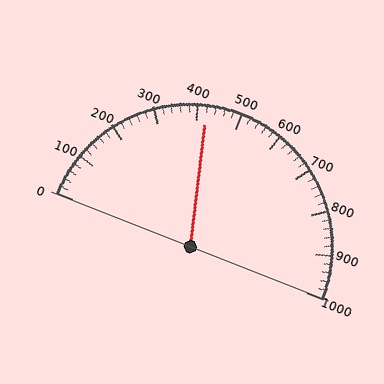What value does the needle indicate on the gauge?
The needle indicates approximately 420.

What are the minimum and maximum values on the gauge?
The gauge ranges from 0 to 1000.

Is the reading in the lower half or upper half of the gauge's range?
The reading is in the lower half of the range (0 to 1000).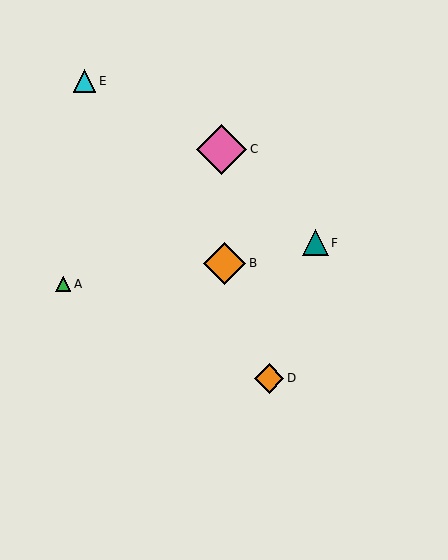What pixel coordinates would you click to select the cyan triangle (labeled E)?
Click at (85, 81) to select the cyan triangle E.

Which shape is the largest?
The pink diamond (labeled C) is the largest.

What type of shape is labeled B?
Shape B is an orange diamond.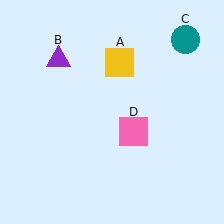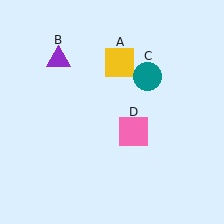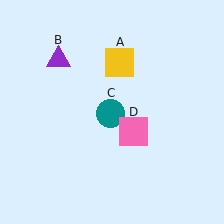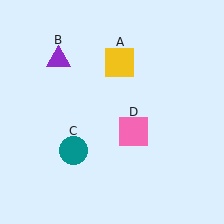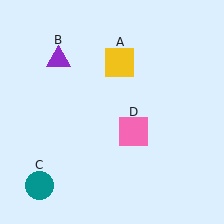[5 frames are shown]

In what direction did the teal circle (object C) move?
The teal circle (object C) moved down and to the left.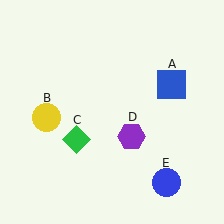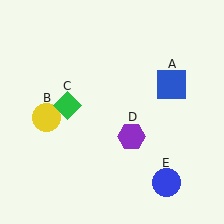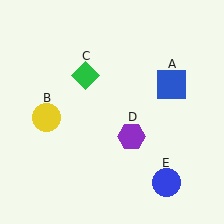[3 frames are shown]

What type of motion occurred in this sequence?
The green diamond (object C) rotated clockwise around the center of the scene.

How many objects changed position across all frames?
1 object changed position: green diamond (object C).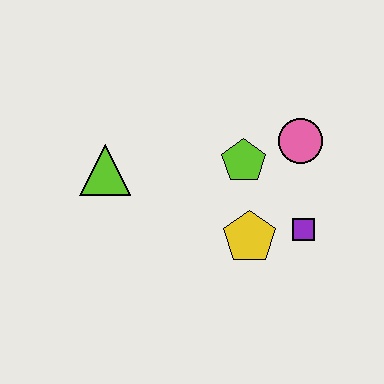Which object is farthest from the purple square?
The lime triangle is farthest from the purple square.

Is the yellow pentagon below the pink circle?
Yes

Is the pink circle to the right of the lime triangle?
Yes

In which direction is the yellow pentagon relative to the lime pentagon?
The yellow pentagon is below the lime pentagon.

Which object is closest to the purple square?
The yellow pentagon is closest to the purple square.